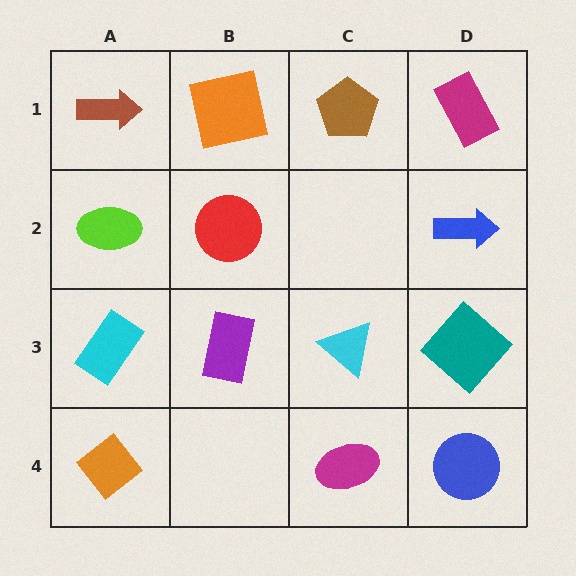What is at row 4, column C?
A magenta ellipse.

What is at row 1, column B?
An orange square.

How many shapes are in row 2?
3 shapes.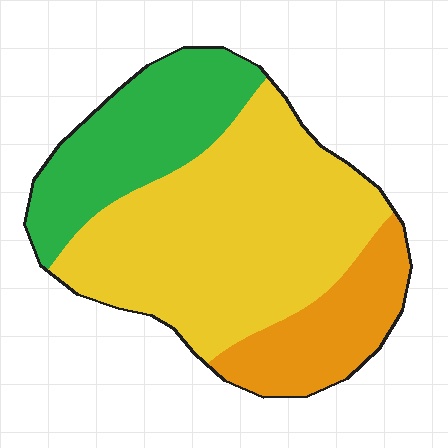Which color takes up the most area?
Yellow, at roughly 55%.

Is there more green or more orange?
Green.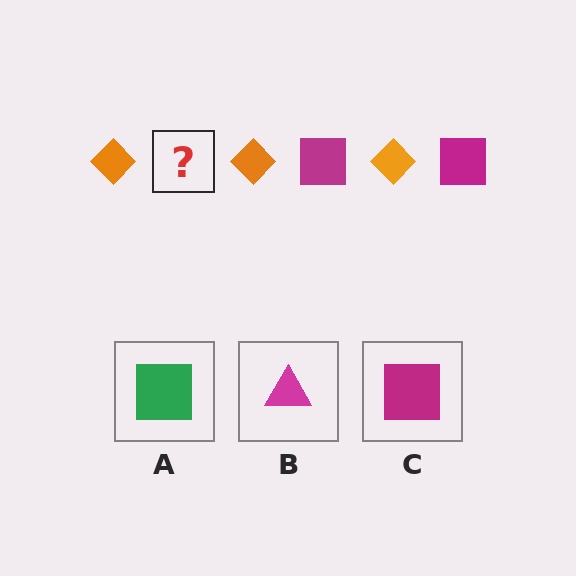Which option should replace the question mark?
Option C.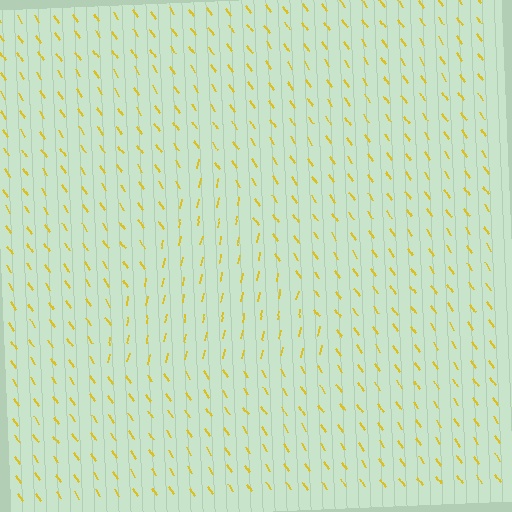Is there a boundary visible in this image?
Yes, there is a texture boundary formed by a change in line orientation.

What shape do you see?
I see a triangle.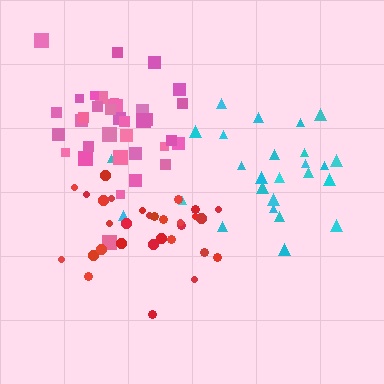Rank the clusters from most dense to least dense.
pink, red, cyan.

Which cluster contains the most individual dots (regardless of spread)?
Pink (35).